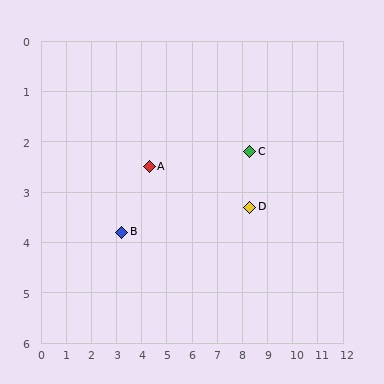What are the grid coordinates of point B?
Point B is at approximately (3.2, 3.8).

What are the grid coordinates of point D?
Point D is at approximately (8.3, 3.3).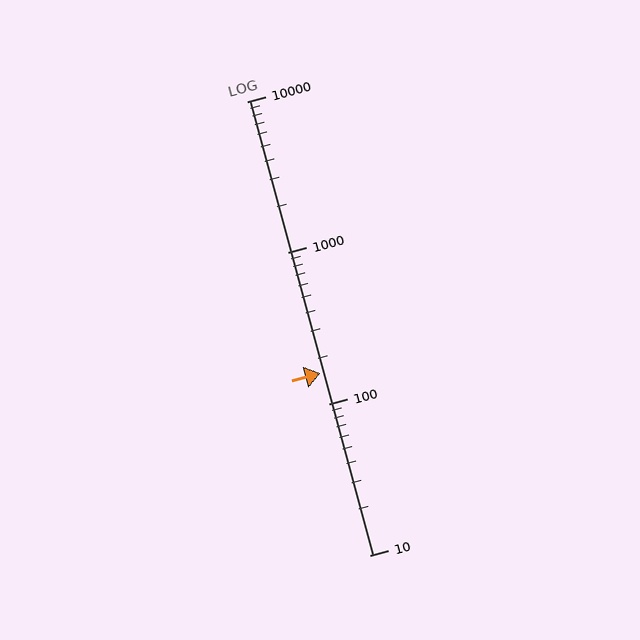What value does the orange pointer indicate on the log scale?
The pointer indicates approximately 160.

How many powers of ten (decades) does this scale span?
The scale spans 3 decades, from 10 to 10000.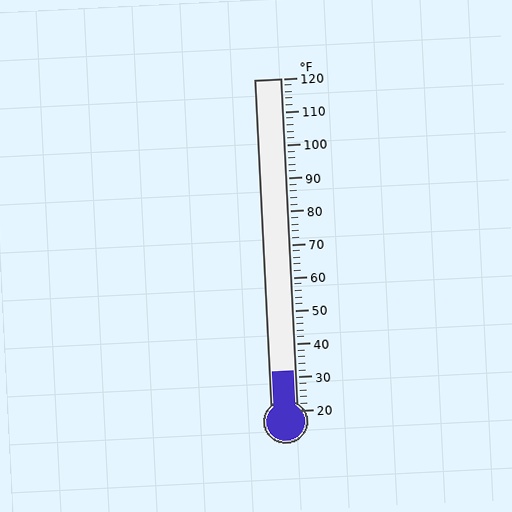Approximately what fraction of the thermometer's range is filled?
The thermometer is filled to approximately 10% of its range.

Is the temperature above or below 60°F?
The temperature is below 60°F.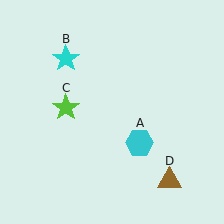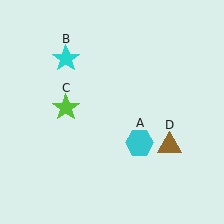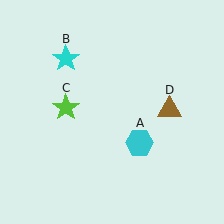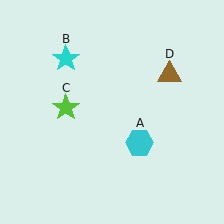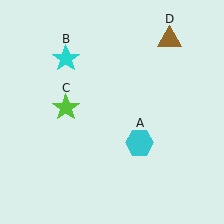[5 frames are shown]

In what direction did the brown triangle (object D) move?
The brown triangle (object D) moved up.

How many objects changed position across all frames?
1 object changed position: brown triangle (object D).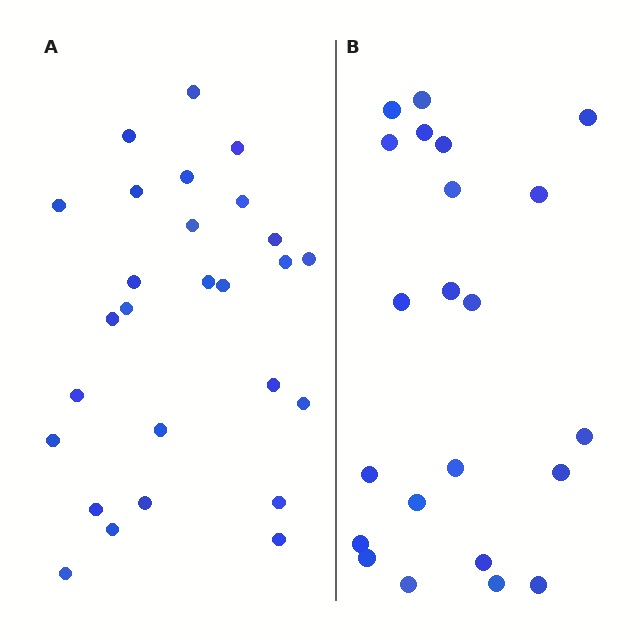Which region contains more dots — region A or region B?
Region A (the left region) has more dots.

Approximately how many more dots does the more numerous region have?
Region A has about 5 more dots than region B.